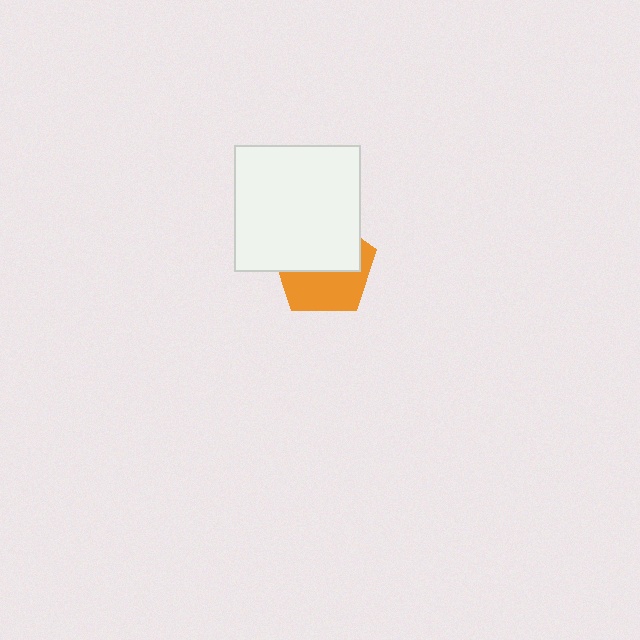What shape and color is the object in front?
The object in front is a white square.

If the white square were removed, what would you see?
You would see the complete orange pentagon.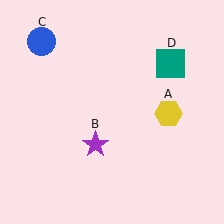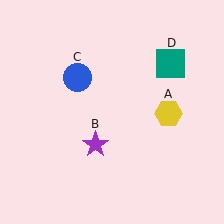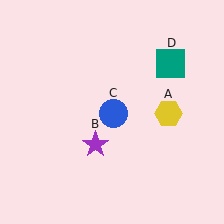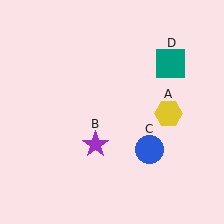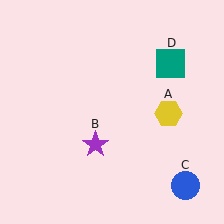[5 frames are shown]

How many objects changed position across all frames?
1 object changed position: blue circle (object C).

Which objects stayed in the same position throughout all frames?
Yellow hexagon (object A) and purple star (object B) and teal square (object D) remained stationary.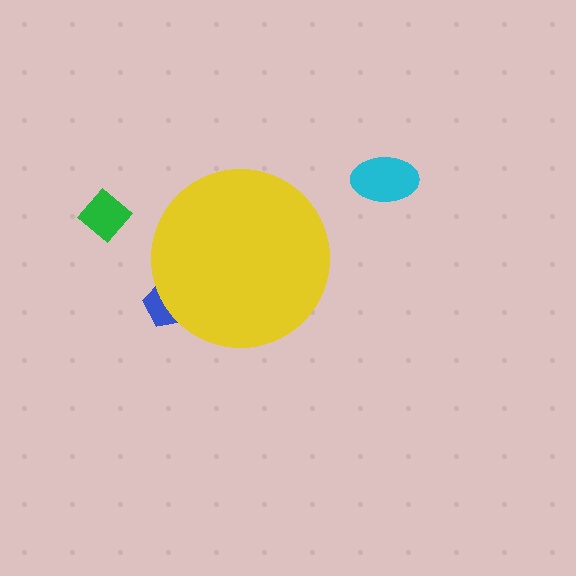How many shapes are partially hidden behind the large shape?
1 shape is partially hidden.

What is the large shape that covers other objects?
A yellow circle.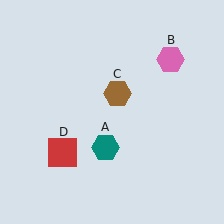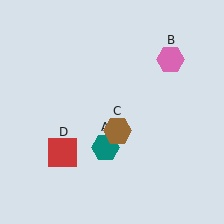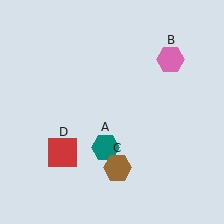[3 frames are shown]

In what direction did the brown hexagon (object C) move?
The brown hexagon (object C) moved down.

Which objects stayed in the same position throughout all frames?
Teal hexagon (object A) and pink hexagon (object B) and red square (object D) remained stationary.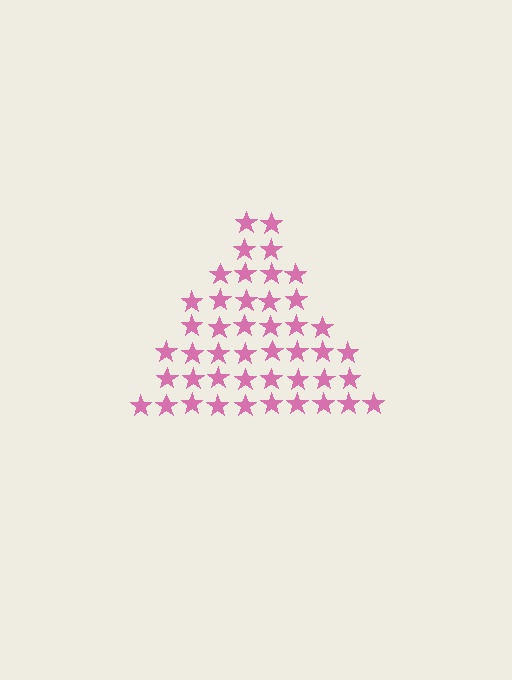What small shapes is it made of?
It is made of small stars.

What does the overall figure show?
The overall figure shows a triangle.